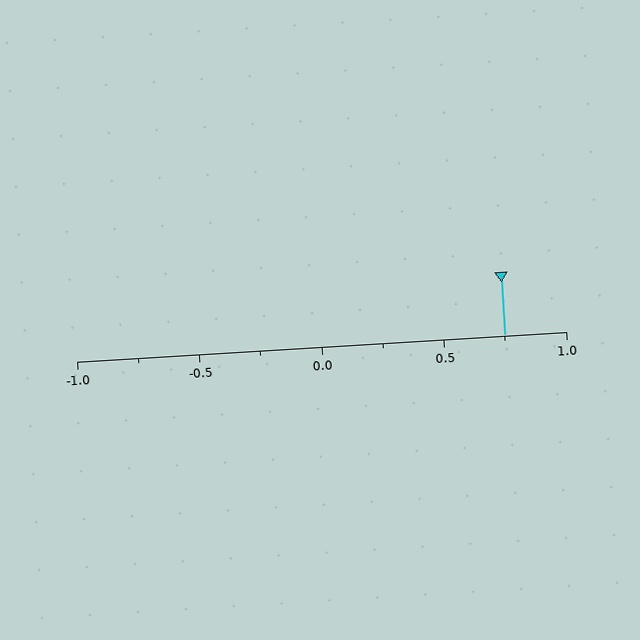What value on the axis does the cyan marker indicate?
The marker indicates approximately 0.75.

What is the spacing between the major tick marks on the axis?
The major ticks are spaced 0.5 apart.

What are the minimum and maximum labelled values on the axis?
The axis runs from -1.0 to 1.0.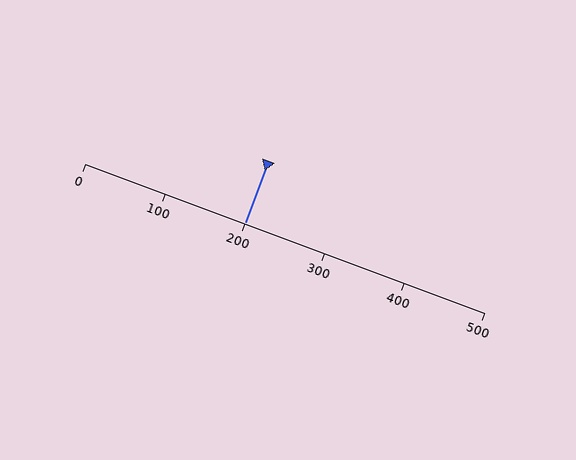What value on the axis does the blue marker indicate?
The marker indicates approximately 200.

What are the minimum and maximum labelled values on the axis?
The axis runs from 0 to 500.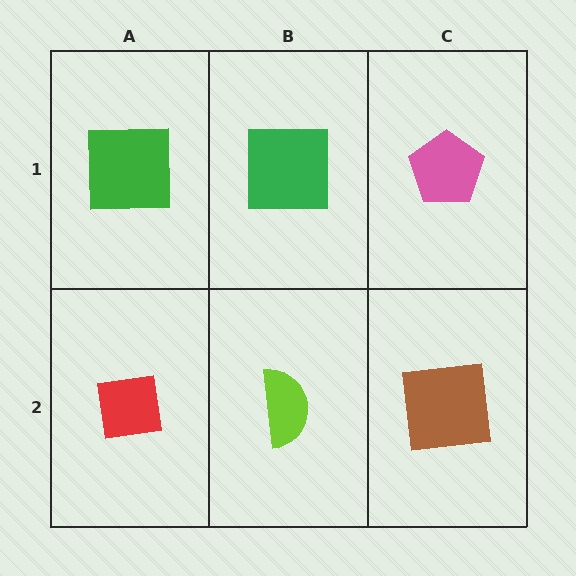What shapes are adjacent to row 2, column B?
A green square (row 1, column B), a red square (row 2, column A), a brown square (row 2, column C).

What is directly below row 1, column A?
A red square.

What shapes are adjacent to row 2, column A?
A green square (row 1, column A), a lime semicircle (row 2, column B).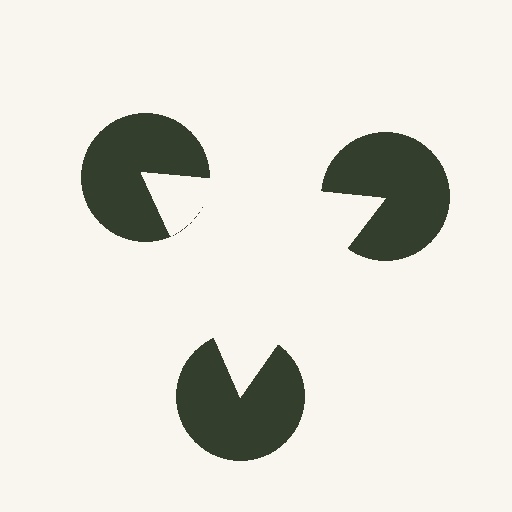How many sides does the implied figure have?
3 sides.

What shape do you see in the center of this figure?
An illusory triangle — its edges are inferred from the aligned wedge cuts in the pac-man discs, not physically drawn.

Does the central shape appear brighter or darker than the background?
It typically appears slightly brighter than the background, even though no actual brightness change is drawn.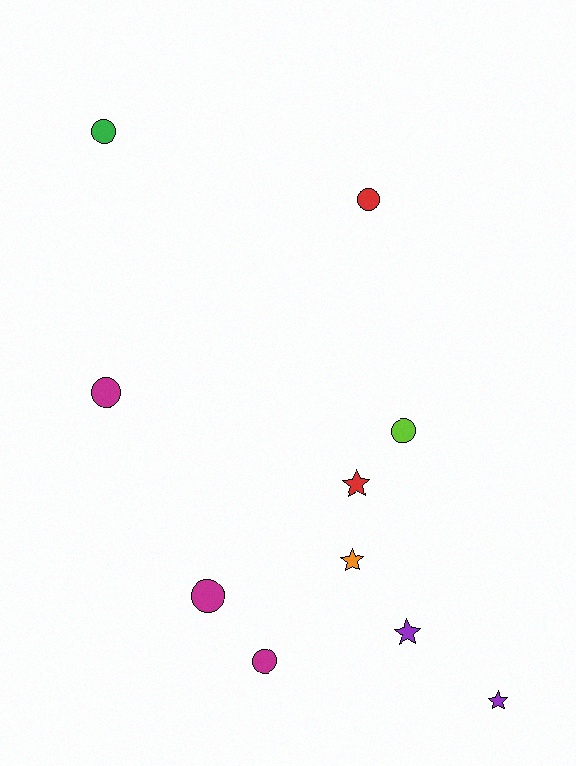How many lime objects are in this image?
There is 1 lime object.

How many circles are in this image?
There are 6 circles.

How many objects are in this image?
There are 10 objects.